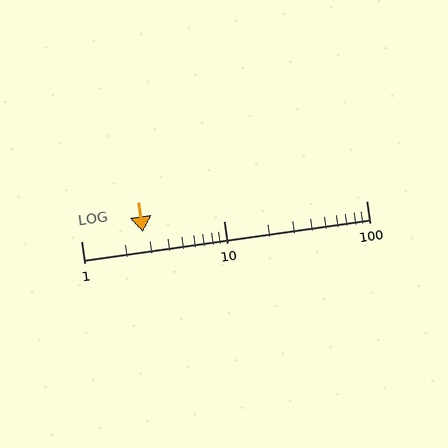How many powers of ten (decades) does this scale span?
The scale spans 2 decades, from 1 to 100.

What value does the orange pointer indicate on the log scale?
The pointer indicates approximately 2.7.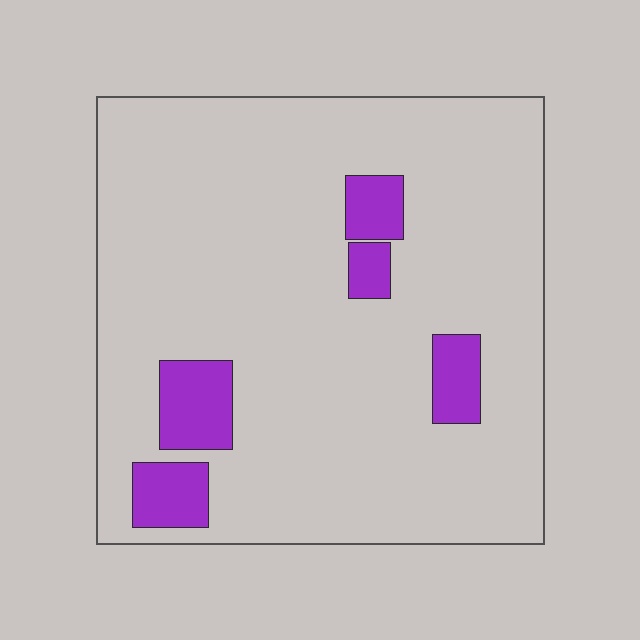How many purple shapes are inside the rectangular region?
5.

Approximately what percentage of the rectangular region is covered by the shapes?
Approximately 10%.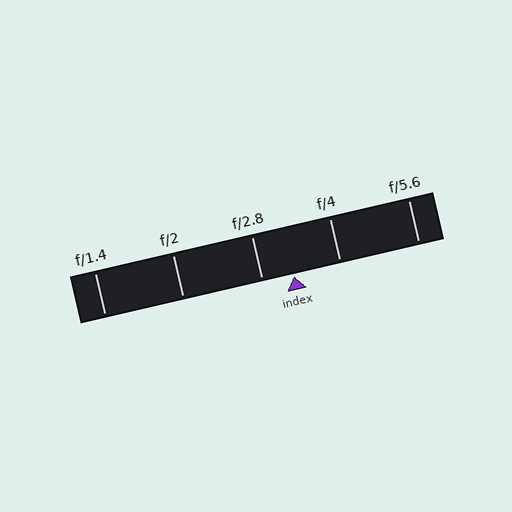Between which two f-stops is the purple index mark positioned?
The index mark is between f/2.8 and f/4.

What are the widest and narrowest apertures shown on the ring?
The widest aperture shown is f/1.4 and the narrowest is f/5.6.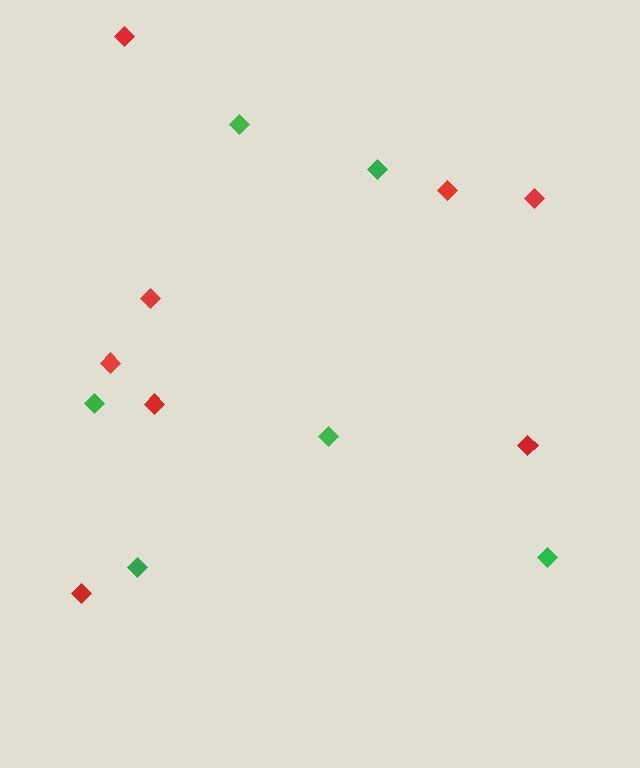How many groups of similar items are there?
There are 2 groups: one group of red diamonds (8) and one group of green diamonds (6).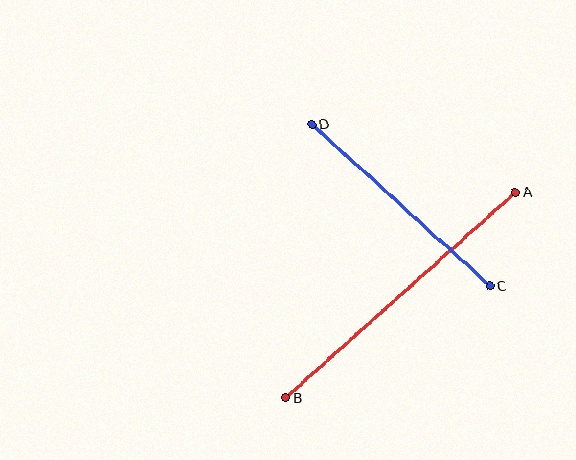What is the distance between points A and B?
The distance is approximately 308 pixels.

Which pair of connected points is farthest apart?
Points A and B are farthest apart.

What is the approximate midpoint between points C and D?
The midpoint is at approximately (401, 205) pixels.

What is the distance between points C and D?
The distance is approximately 241 pixels.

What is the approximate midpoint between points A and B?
The midpoint is at approximately (401, 295) pixels.